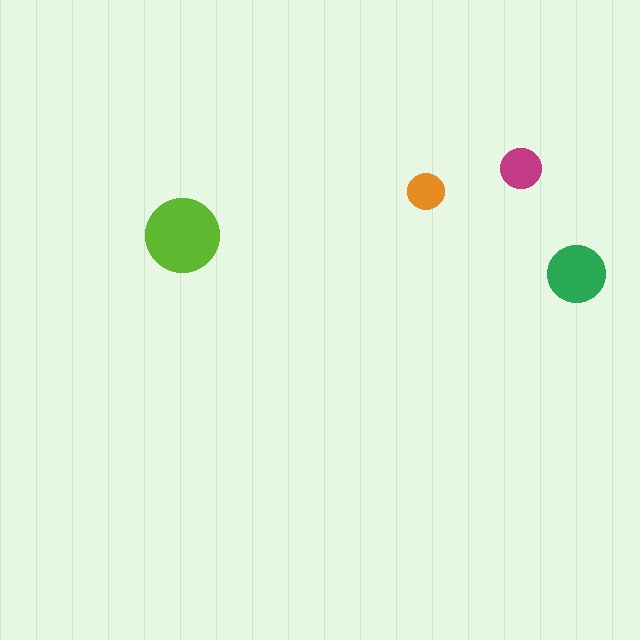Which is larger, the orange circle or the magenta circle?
The magenta one.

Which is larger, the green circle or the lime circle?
The lime one.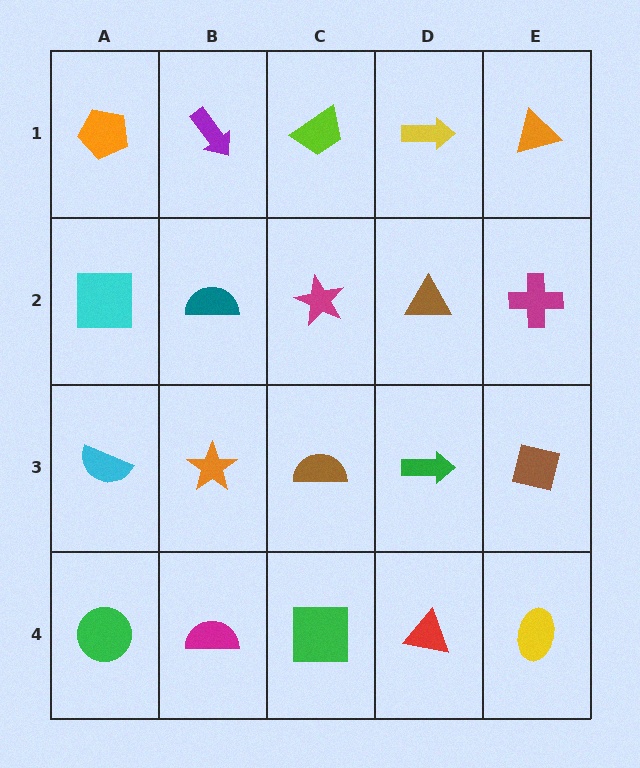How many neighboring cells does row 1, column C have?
3.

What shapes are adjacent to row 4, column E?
A brown square (row 3, column E), a red triangle (row 4, column D).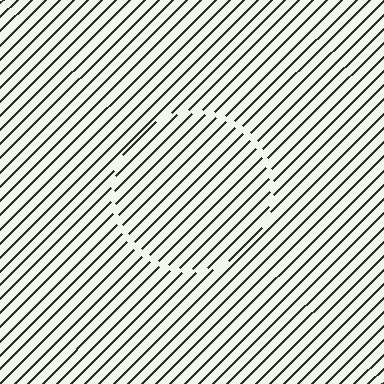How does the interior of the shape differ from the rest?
The interior of the shape contains the same grating, shifted by half a period — the contour is defined by the phase discontinuity where line-ends from the inner and outer gratings abut.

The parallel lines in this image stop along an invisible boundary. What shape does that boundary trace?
An illusory circle. The interior of the shape contains the same grating, shifted by half a period — the contour is defined by the phase discontinuity where line-ends from the inner and outer gratings abut.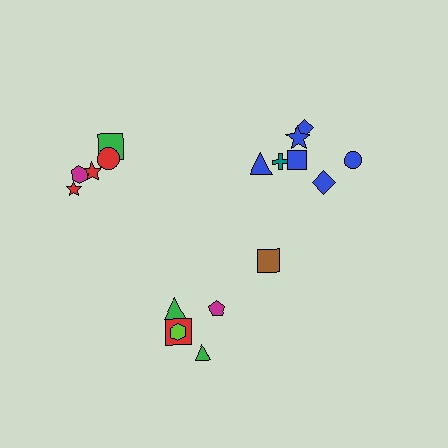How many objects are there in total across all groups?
There are 18 objects.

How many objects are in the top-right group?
There are 7 objects.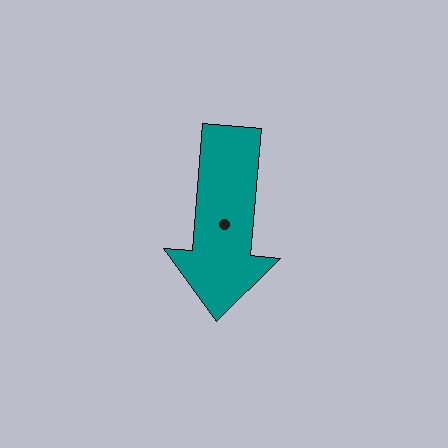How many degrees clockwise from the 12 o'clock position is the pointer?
Approximately 185 degrees.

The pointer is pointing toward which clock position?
Roughly 6 o'clock.